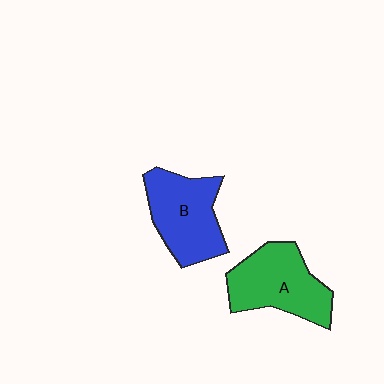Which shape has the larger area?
Shape A (green).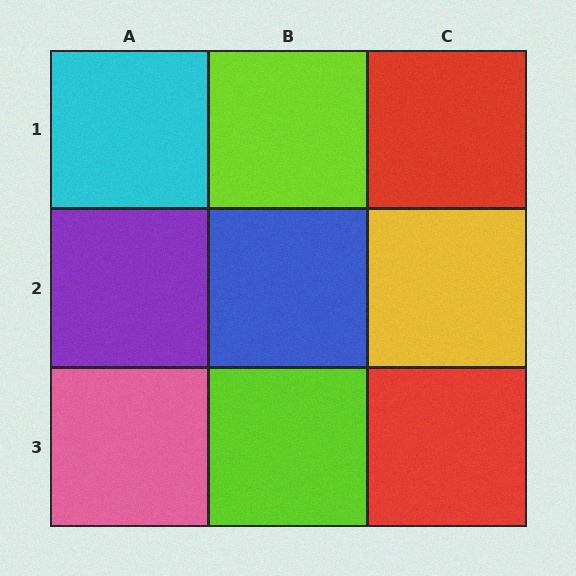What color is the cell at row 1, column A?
Cyan.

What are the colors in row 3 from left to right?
Pink, lime, red.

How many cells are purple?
1 cell is purple.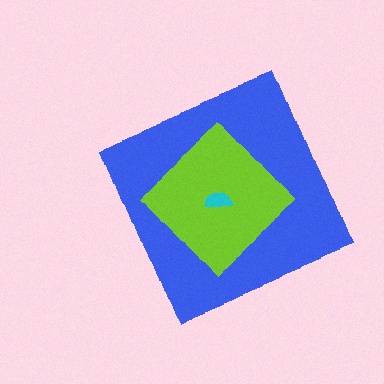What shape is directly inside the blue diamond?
The lime diamond.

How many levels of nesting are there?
3.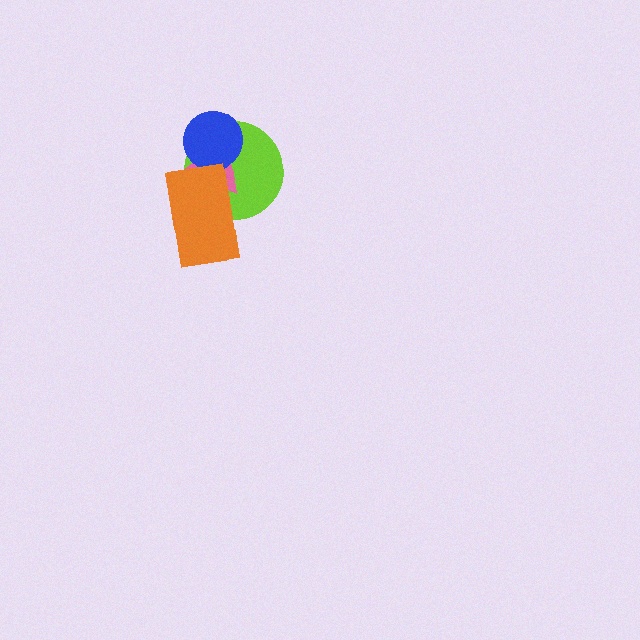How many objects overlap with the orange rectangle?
2 objects overlap with the orange rectangle.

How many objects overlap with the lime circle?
3 objects overlap with the lime circle.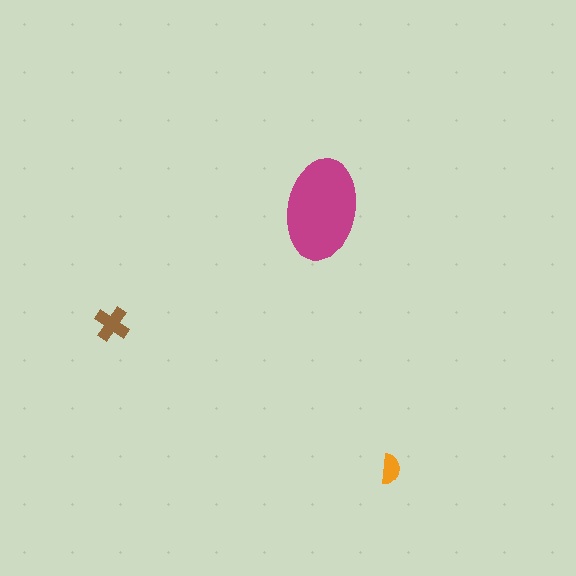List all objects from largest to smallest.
The magenta ellipse, the brown cross, the orange semicircle.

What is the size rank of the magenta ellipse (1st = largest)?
1st.